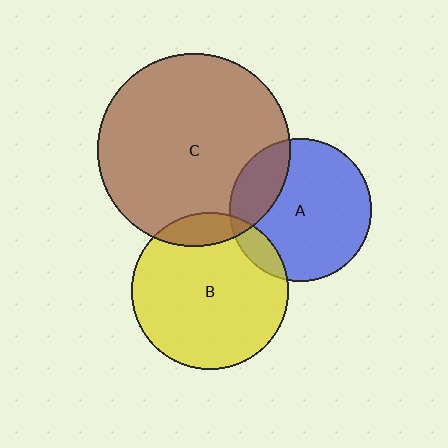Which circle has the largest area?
Circle C (brown).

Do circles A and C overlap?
Yes.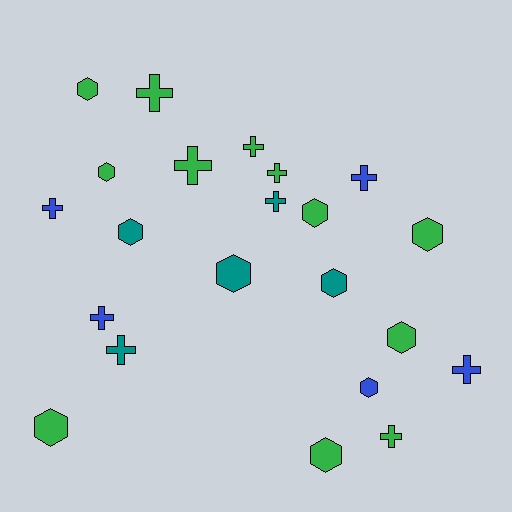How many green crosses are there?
There are 5 green crosses.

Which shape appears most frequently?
Hexagon, with 11 objects.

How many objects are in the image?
There are 22 objects.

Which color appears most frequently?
Green, with 12 objects.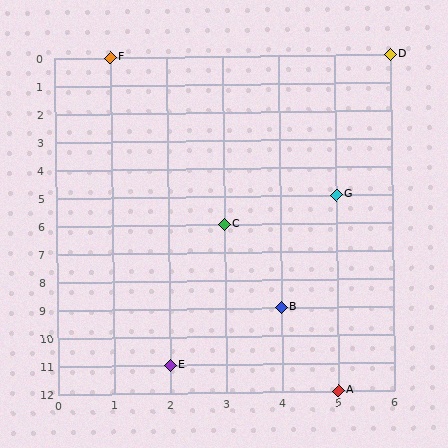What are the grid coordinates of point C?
Point C is at grid coordinates (3, 6).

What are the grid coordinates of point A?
Point A is at grid coordinates (5, 12).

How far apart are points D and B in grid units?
Points D and B are 2 columns and 9 rows apart (about 9.2 grid units diagonally).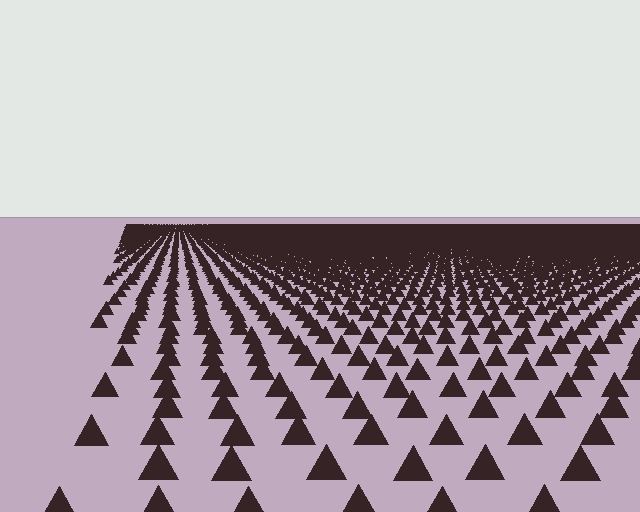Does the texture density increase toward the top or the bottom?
Density increases toward the top.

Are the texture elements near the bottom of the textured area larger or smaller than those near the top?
Larger. Near the bottom, elements are closer to the viewer and appear at a bigger on-screen size.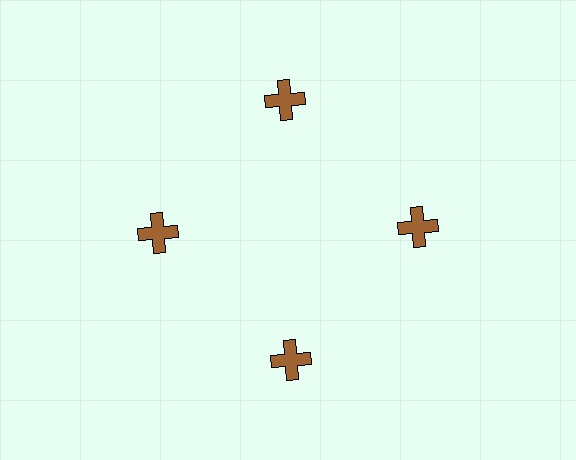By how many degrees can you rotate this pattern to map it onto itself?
The pattern maps onto itself every 90 degrees of rotation.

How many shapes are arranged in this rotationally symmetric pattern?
There are 4 shapes, arranged in 4 groups of 1.